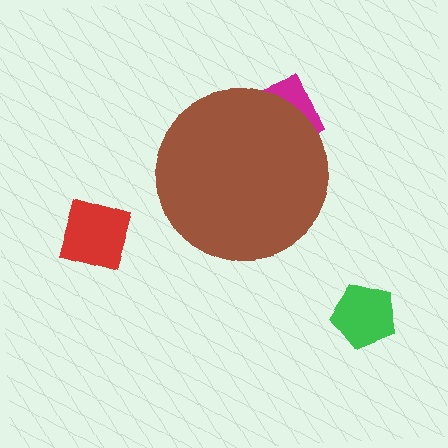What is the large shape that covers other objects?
A brown circle.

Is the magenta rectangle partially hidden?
Yes, the magenta rectangle is partially hidden behind the brown circle.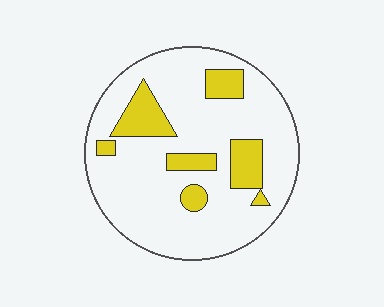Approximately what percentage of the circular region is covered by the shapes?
Approximately 20%.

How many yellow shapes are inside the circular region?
7.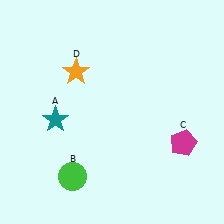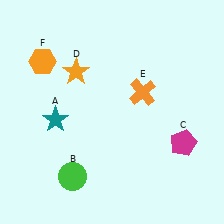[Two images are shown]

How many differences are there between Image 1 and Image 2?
There are 2 differences between the two images.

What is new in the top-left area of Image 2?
An orange hexagon (F) was added in the top-left area of Image 2.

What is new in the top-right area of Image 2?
An orange cross (E) was added in the top-right area of Image 2.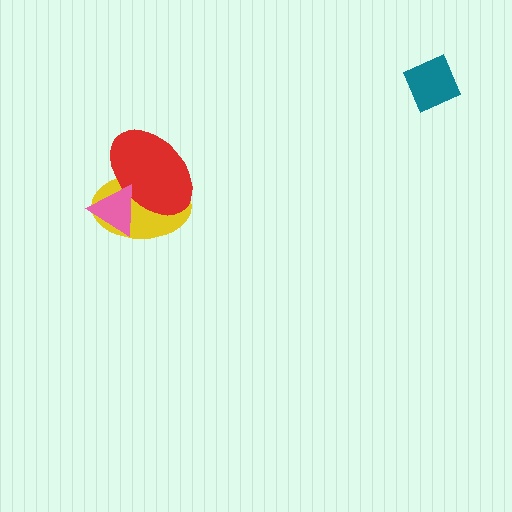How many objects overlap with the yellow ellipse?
2 objects overlap with the yellow ellipse.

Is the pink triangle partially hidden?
No, no other shape covers it.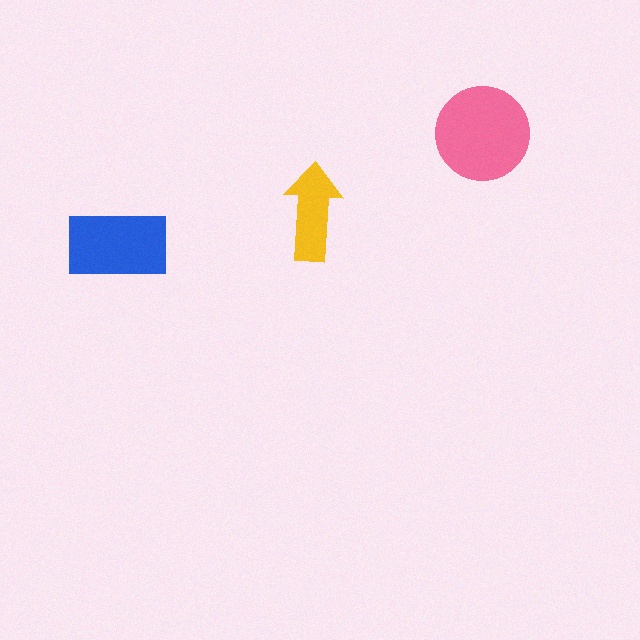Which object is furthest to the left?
The blue rectangle is leftmost.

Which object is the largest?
The pink circle.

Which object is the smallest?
The yellow arrow.